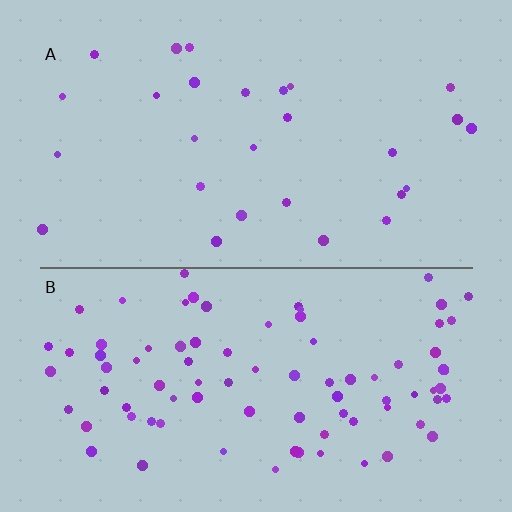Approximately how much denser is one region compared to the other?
Approximately 3.1× — region B over region A.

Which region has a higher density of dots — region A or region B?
B (the bottom).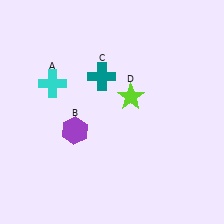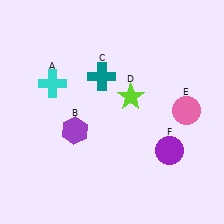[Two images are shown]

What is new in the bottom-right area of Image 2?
A purple circle (F) was added in the bottom-right area of Image 2.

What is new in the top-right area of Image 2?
A pink circle (E) was added in the top-right area of Image 2.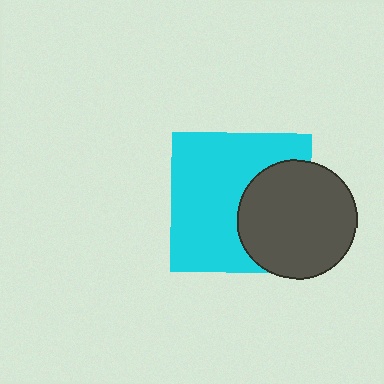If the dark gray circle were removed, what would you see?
You would see the complete cyan square.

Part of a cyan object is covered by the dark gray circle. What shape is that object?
It is a square.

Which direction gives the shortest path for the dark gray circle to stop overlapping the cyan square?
Moving right gives the shortest separation.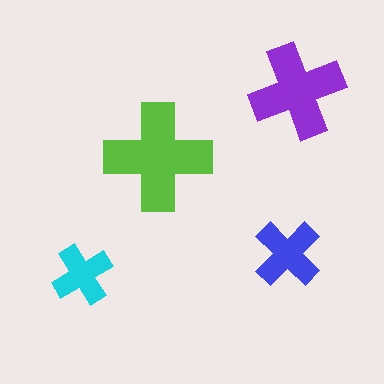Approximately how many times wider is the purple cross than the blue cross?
About 1.5 times wider.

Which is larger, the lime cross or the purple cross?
The lime one.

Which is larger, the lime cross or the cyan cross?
The lime one.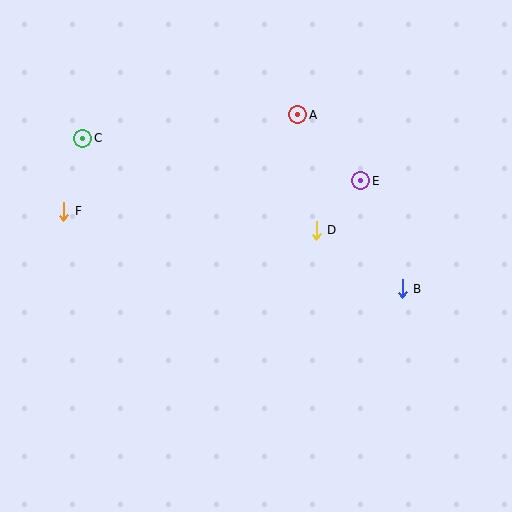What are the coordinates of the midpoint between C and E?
The midpoint between C and E is at (222, 160).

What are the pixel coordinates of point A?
Point A is at (298, 115).